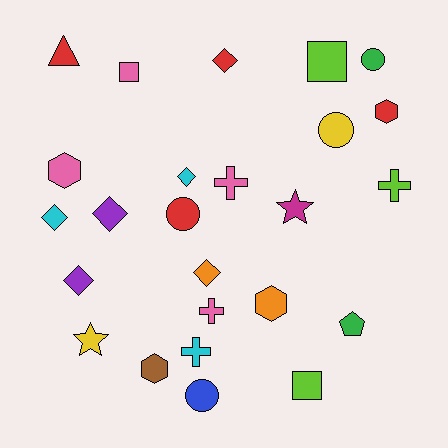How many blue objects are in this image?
There is 1 blue object.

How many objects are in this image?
There are 25 objects.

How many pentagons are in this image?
There is 1 pentagon.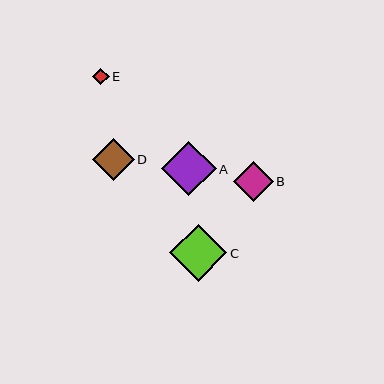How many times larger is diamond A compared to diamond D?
Diamond A is approximately 1.3 times the size of diamond D.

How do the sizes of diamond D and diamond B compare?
Diamond D and diamond B are approximately the same size.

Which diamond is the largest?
Diamond C is the largest with a size of approximately 57 pixels.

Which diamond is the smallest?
Diamond E is the smallest with a size of approximately 17 pixels.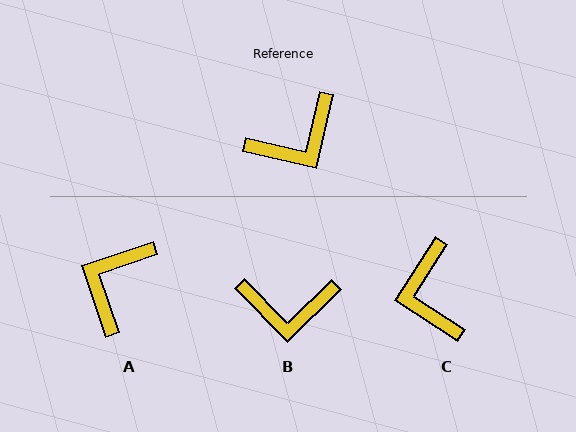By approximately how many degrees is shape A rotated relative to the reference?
Approximately 149 degrees clockwise.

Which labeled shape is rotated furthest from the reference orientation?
A, about 149 degrees away.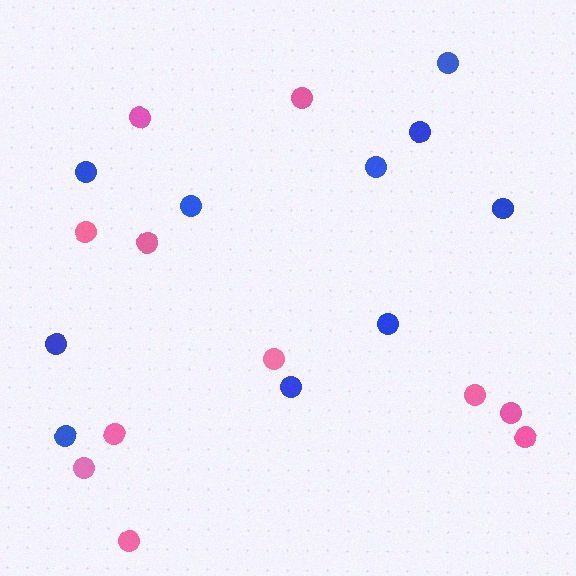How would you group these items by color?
There are 2 groups: one group of pink circles (11) and one group of blue circles (10).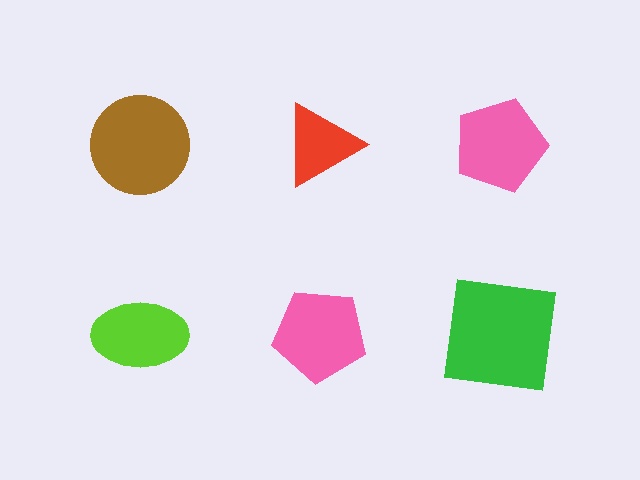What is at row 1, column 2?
A red triangle.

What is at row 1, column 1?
A brown circle.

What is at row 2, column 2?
A pink pentagon.